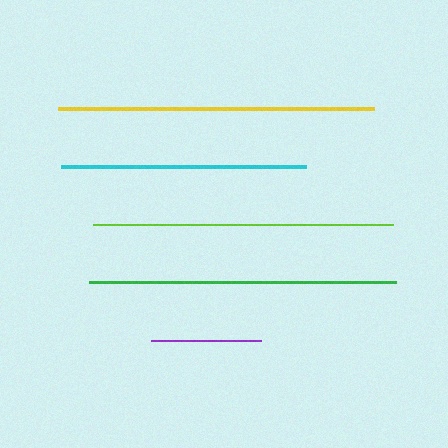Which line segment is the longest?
The yellow line is the longest at approximately 316 pixels.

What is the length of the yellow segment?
The yellow segment is approximately 316 pixels long.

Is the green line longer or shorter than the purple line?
The green line is longer than the purple line.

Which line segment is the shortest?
The purple line is the shortest at approximately 110 pixels.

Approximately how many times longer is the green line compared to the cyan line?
The green line is approximately 1.3 times the length of the cyan line.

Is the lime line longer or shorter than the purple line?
The lime line is longer than the purple line.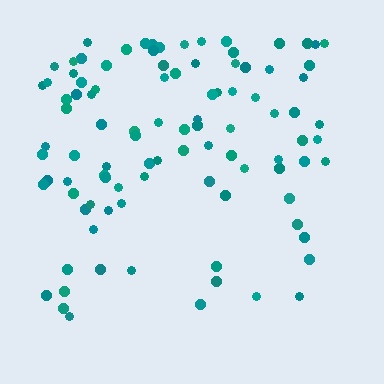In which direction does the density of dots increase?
From bottom to top, with the top side densest.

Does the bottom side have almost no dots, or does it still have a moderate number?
Still a moderate number, just noticeably fewer than the top.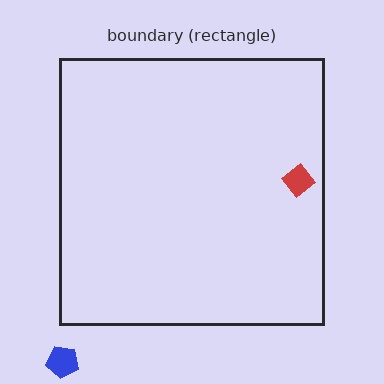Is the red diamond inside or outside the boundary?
Inside.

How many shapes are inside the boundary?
1 inside, 1 outside.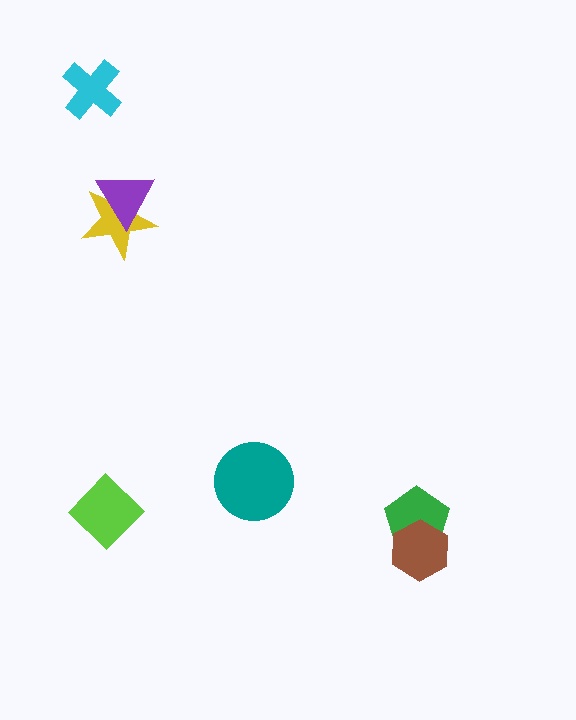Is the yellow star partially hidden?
Yes, it is partially covered by another shape.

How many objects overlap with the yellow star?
1 object overlaps with the yellow star.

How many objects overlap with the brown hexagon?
1 object overlaps with the brown hexagon.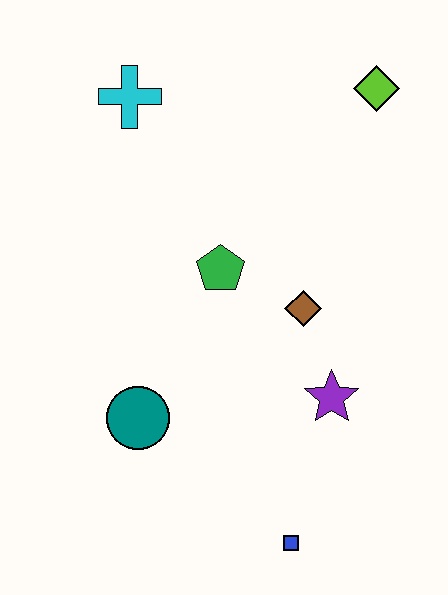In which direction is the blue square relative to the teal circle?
The blue square is to the right of the teal circle.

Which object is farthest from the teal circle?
The lime diamond is farthest from the teal circle.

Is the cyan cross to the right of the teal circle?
No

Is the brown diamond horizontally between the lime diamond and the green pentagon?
Yes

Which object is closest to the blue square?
The purple star is closest to the blue square.